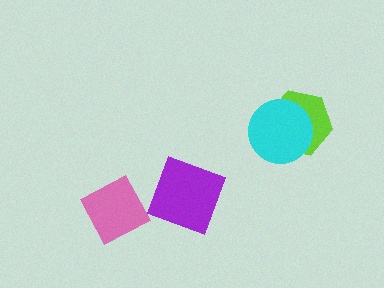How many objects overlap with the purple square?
0 objects overlap with the purple square.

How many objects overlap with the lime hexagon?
1 object overlaps with the lime hexagon.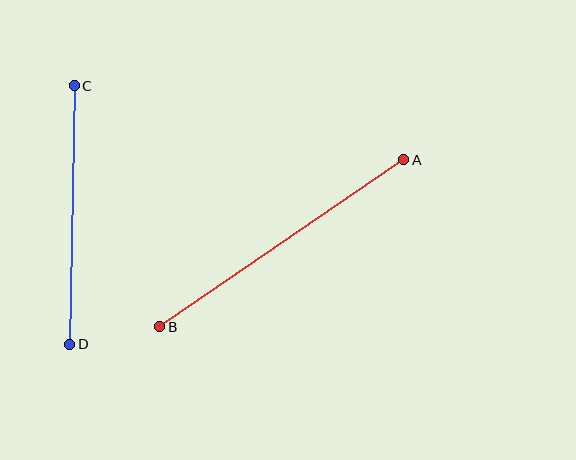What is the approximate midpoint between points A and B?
The midpoint is at approximately (282, 243) pixels.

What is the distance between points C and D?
The distance is approximately 259 pixels.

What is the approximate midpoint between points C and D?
The midpoint is at approximately (72, 215) pixels.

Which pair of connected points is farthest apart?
Points A and B are farthest apart.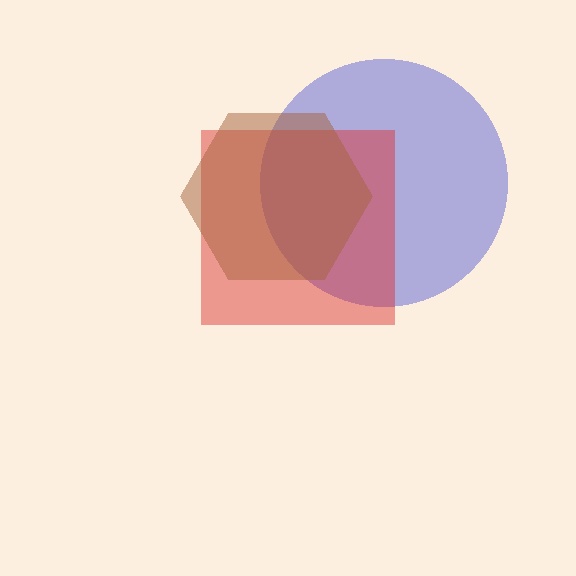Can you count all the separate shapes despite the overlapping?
Yes, there are 3 separate shapes.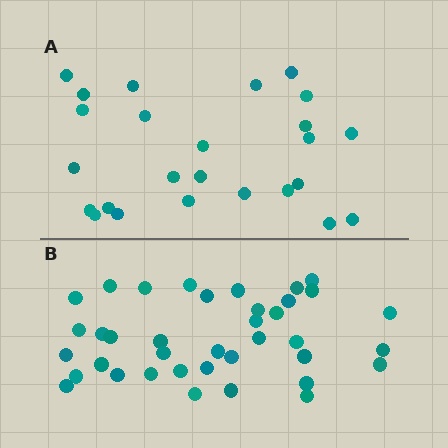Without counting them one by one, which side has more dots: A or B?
Region B (the bottom region) has more dots.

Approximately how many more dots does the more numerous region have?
Region B has approximately 15 more dots than region A.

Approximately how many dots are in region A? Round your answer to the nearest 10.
About 20 dots. (The exact count is 25, which rounds to 20.)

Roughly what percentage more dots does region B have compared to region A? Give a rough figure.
About 50% more.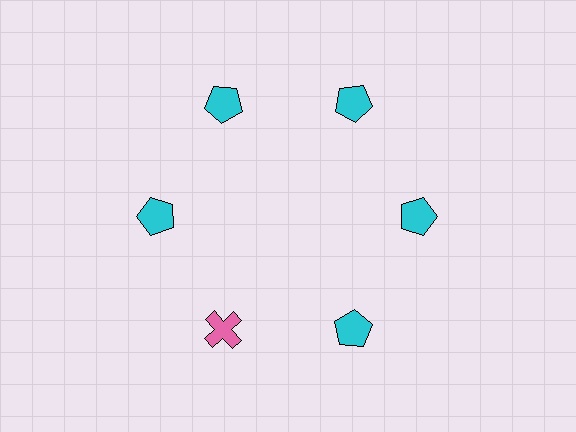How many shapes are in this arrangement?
There are 6 shapes arranged in a ring pattern.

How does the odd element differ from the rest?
It differs in both color (pink instead of cyan) and shape (cross instead of pentagon).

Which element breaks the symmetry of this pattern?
The pink cross at roughly the 7 o'clock position breaks the symmetry. All other shapes are cyan pentagons.